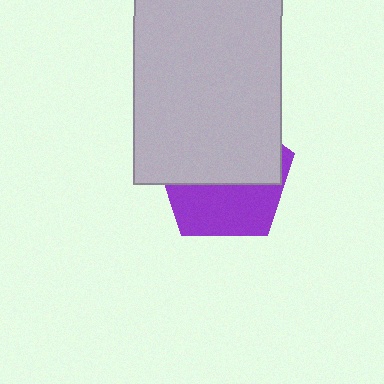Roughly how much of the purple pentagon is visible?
A small part of it is visible (roughly 42%).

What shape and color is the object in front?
The object in front is a light gray rectangle.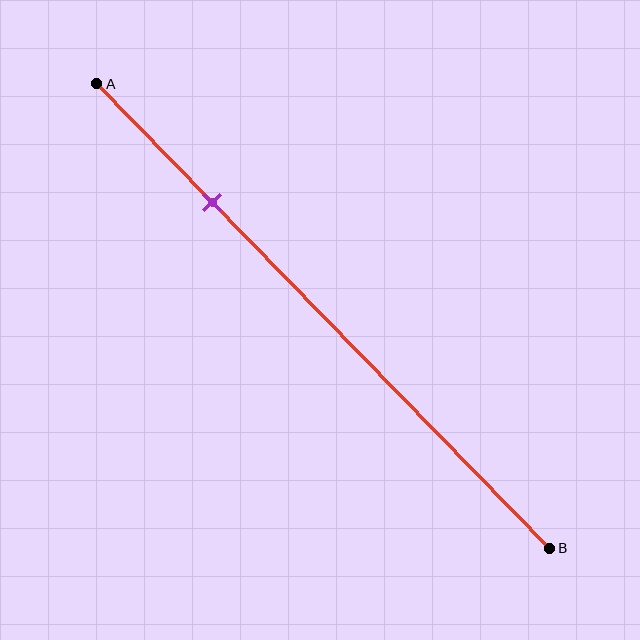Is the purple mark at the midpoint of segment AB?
No, the mark is at about 25% from A, not at the 50% midpoint.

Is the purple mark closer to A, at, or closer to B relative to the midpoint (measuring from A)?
The purple mark is closer to point A than the midpoint of segment AB.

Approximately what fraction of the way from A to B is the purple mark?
The purple mark is approximately 25% of the way from A to B.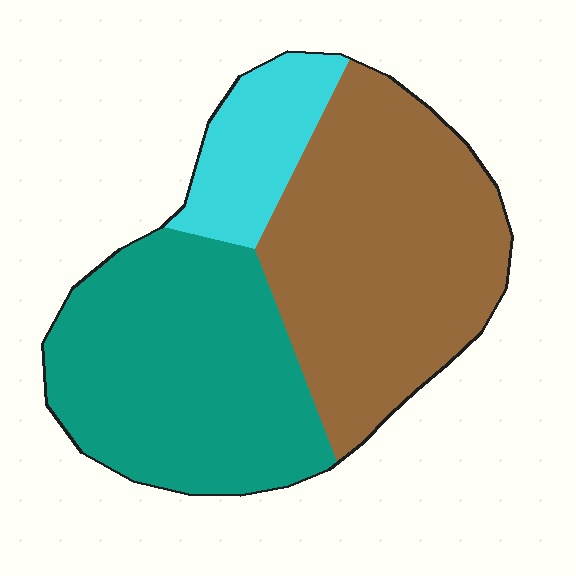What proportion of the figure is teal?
Teal covers 41% of the figure.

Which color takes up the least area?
Cyan, at roughly 15%.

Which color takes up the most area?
Brown, at roughly 45%.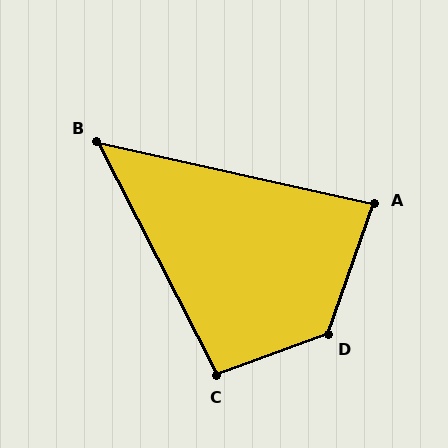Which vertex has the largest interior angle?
D, at approximately 130 degrees.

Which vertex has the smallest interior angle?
B, at approximately 50 degrees.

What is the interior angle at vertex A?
Approximately 83 degrees (acute).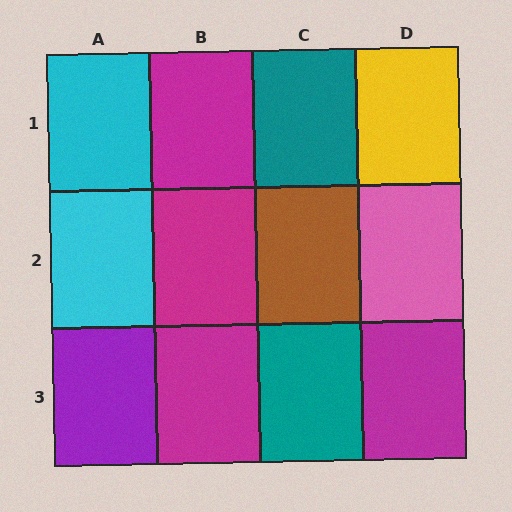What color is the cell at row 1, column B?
Magenta.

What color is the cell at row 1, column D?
Yellow.